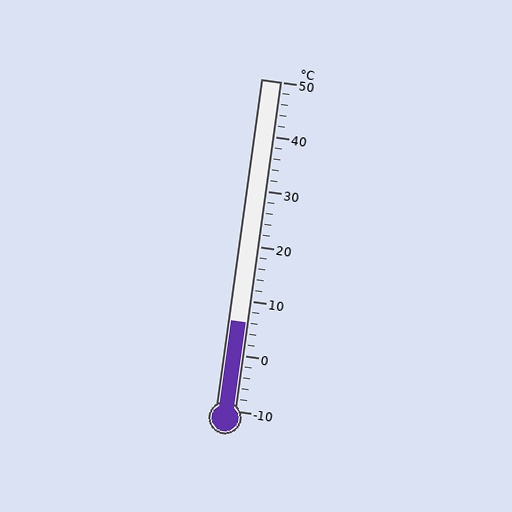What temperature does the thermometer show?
The thermometer shows approximately 6°C.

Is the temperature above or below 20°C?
The temperature is below 20°C.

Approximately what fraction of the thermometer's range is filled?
The thermometer is filled to approximately 25% of its range.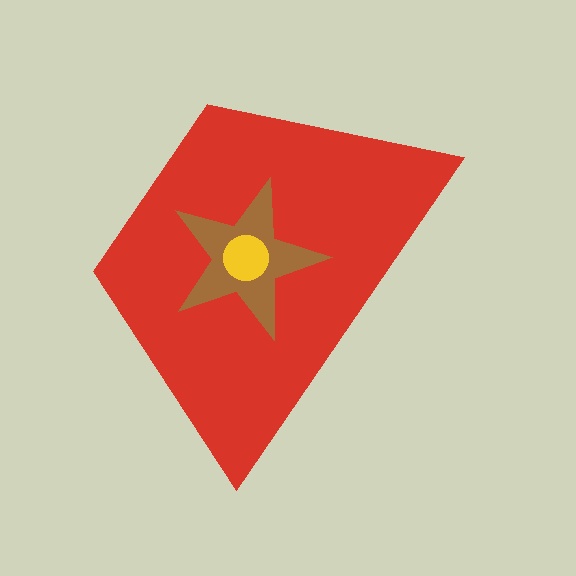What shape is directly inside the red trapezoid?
The brown star.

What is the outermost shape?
The red trapezoid.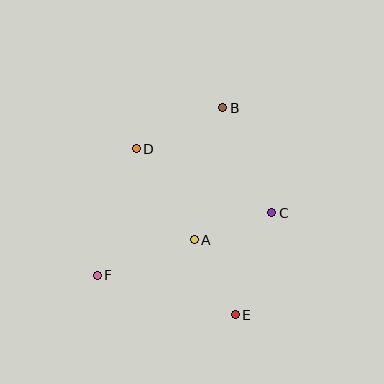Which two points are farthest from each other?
Points B and F are farthest from each other.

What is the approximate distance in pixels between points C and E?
The distance between C and E is approximately 108 pixels.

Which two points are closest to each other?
Points A and C are closest to each other.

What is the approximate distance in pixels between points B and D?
The distance between B and D is approximately 96 pixels.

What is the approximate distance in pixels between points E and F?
The distance between E and F is approximately 144 pixels.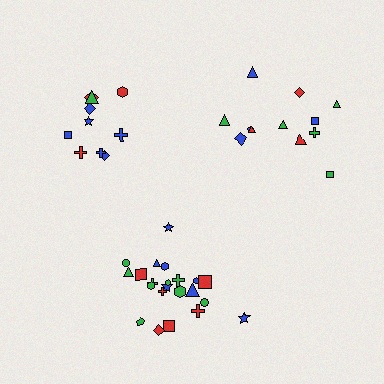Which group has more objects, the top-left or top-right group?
The top-right group.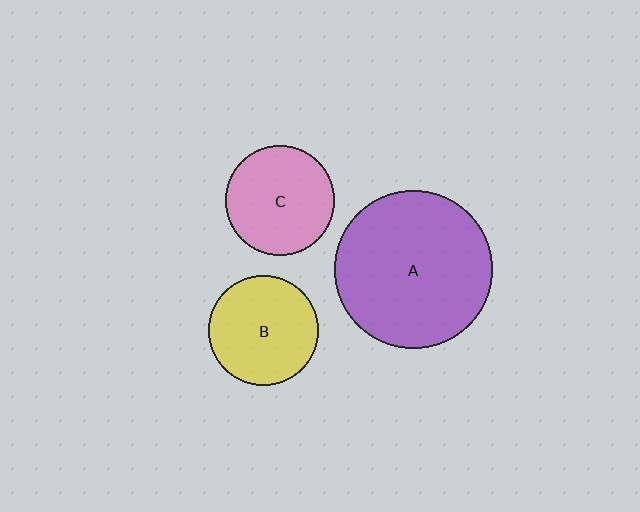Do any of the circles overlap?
No, none of the circles overlap.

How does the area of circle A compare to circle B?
Approximately 2.0 times.